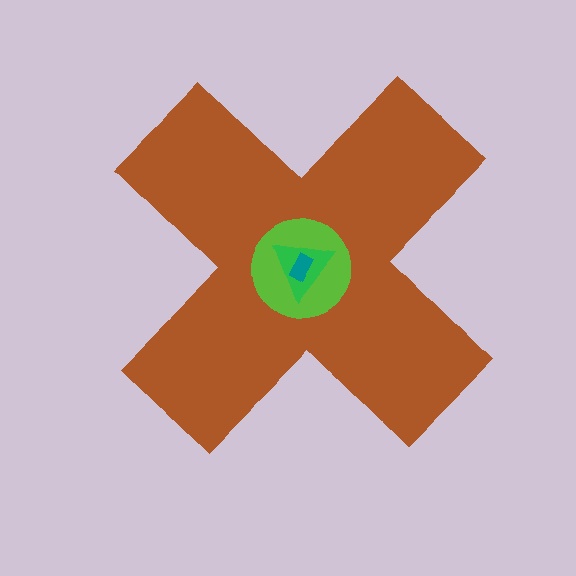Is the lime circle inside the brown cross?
Yes.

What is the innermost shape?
The teal rectangle.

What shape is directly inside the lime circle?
The green triangle.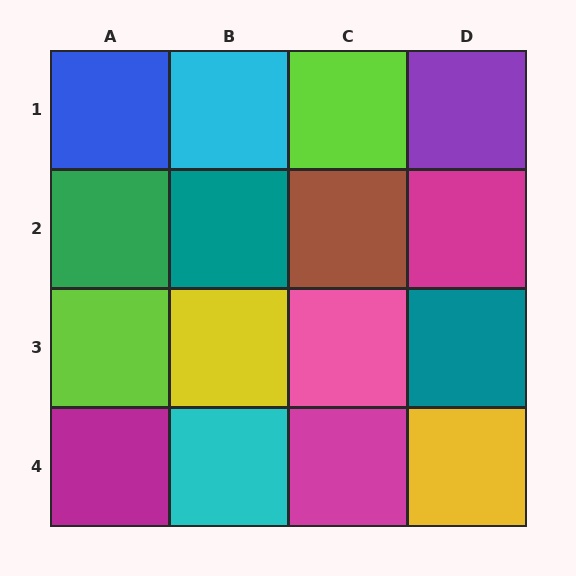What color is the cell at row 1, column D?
Purple.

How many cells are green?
1 cell is green.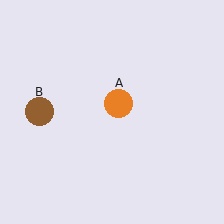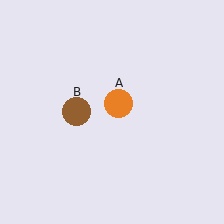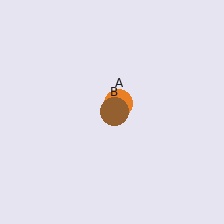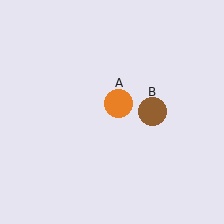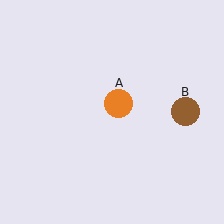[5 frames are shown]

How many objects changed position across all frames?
1 object changed position: brown circle (object B).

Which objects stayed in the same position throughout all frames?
Orange circle (object A) remained stationary.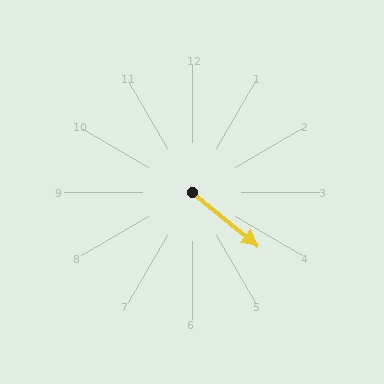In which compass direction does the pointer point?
Southeast.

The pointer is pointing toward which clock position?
Roughly 4 o'clock.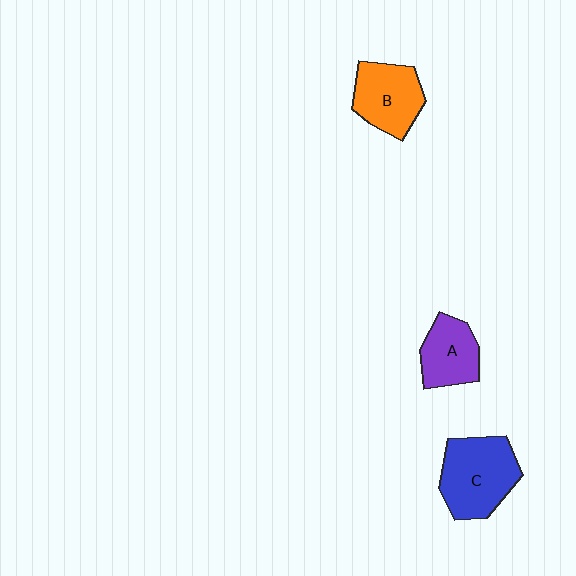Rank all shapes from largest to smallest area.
From largest to smallest: C (blue), B (orange), A (purple).